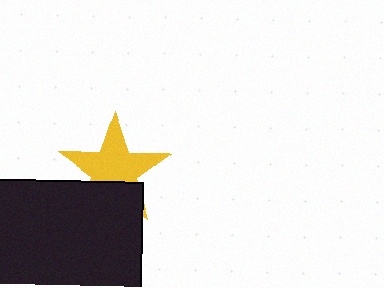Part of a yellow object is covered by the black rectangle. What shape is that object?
It is a star.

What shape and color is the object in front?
The object in front is a black rectangle.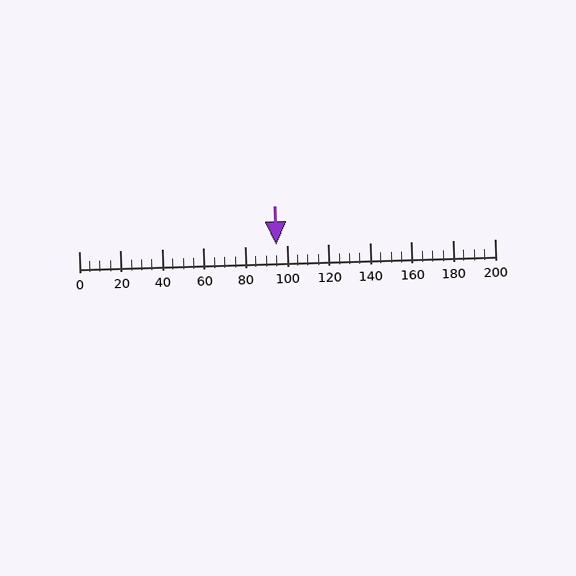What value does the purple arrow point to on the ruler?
The purple arrow points to approximately 95.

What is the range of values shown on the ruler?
The ruler shows values from 0 to 200.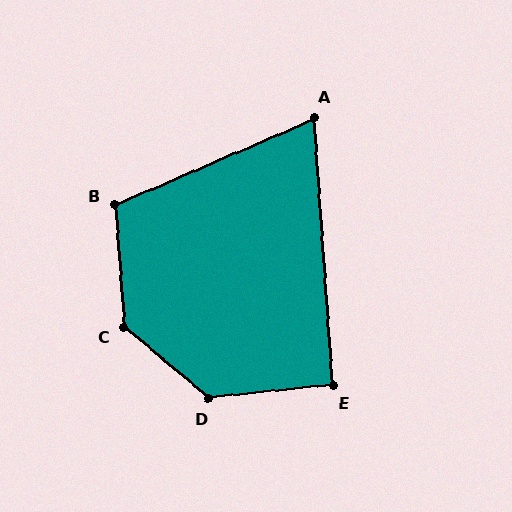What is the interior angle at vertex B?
Approximately 109 degrees (obtuse).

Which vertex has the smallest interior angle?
A, at approximately 71 degrees.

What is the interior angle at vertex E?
Approximately 92 degrees (approximately right).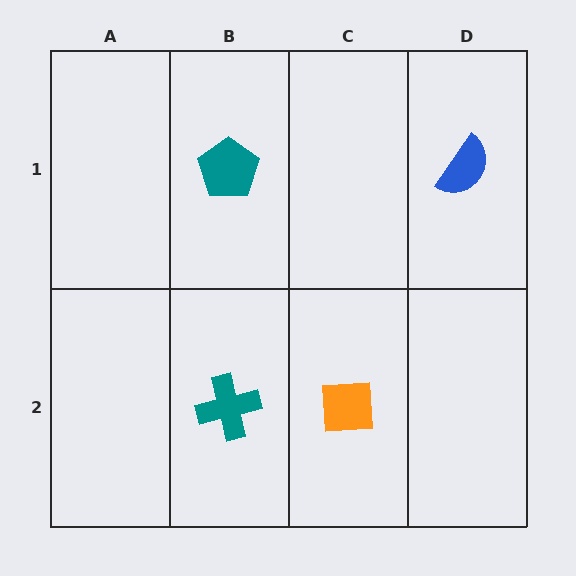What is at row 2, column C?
An orange square.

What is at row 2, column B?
A teal cross.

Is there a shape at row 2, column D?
No, that cell is empty.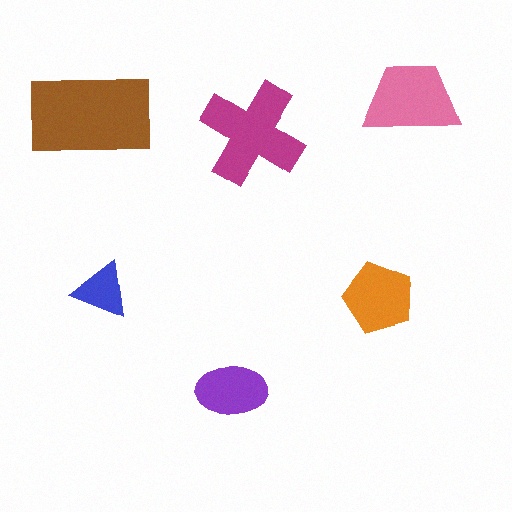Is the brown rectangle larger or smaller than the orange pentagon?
Larger.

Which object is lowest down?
The purple ellipse is bottommost.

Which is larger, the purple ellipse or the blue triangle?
The purple ellipse.